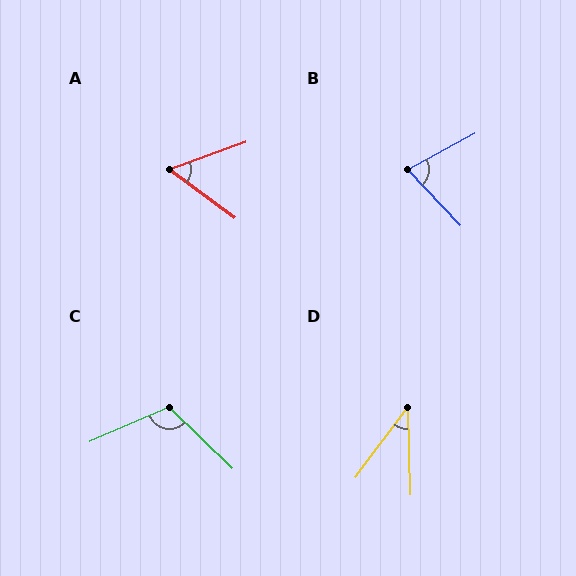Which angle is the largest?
C, at approximately 113 degrees.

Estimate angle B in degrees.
Approximately 75 degrees.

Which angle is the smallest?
D, at approximately 39 degrees.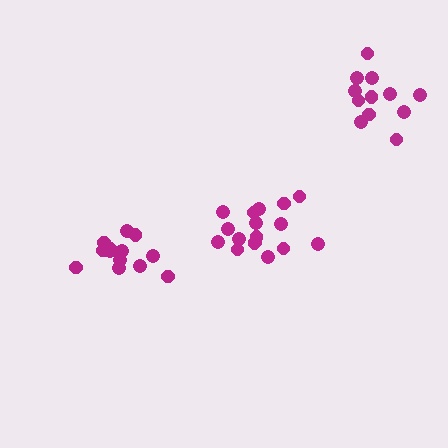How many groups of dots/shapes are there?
There are 3 groups.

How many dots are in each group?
Group 1: 17 dots, Group 2: 13 dots, Group 3: 12 dots (42 total).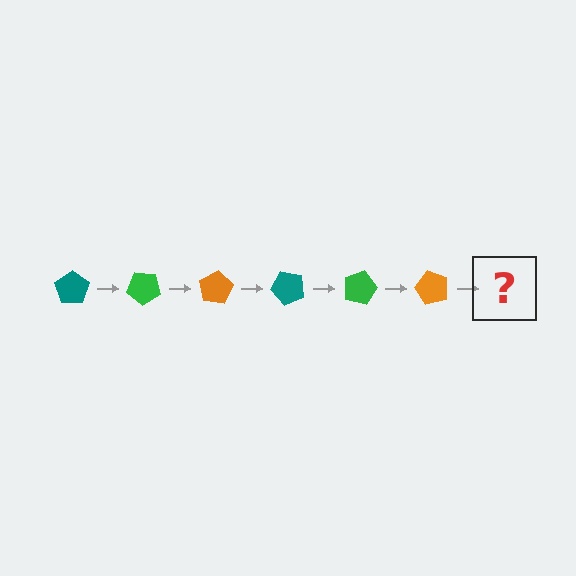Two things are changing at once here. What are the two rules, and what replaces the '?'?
The two rules are that it rotates 40 degrees each step and the color cycles through teal, green, and orange. The '?' should be a teal pentagon, rotated 240 degrees from the start.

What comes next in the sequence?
The next element should be a teal pentagon, rotated 240 degrees from the start.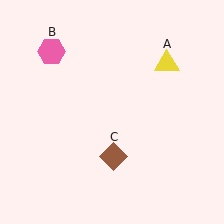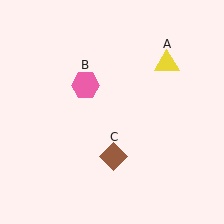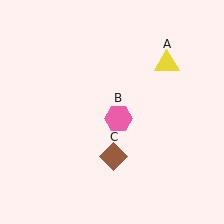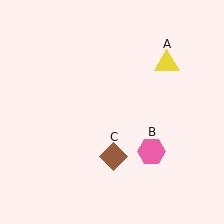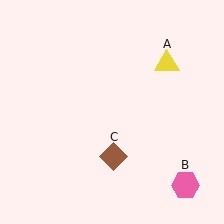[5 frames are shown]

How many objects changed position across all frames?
1 object changed position: pink hexagon (object B).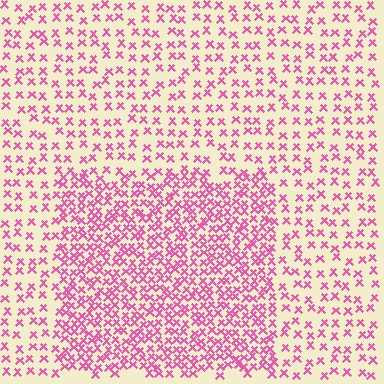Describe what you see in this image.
The image contains small pink elements arranged at two different densities. A rectangle-shaped region is visible where the elements are more densely packed than the surrounding area.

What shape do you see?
I see a rectangle.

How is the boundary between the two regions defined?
The boundary is defined by a change in element density (approximately 2.2x ratio). All elements are the same color, size, and shape.